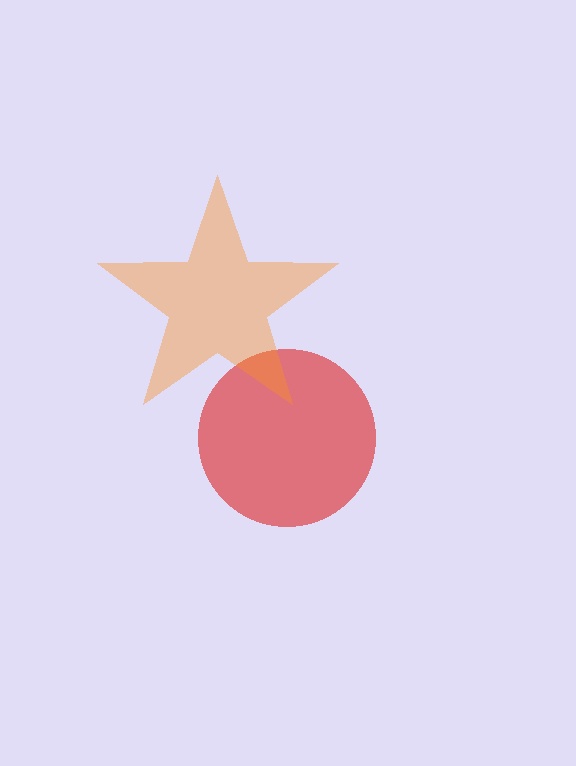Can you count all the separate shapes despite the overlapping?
Yes, there are 2 separate shapes.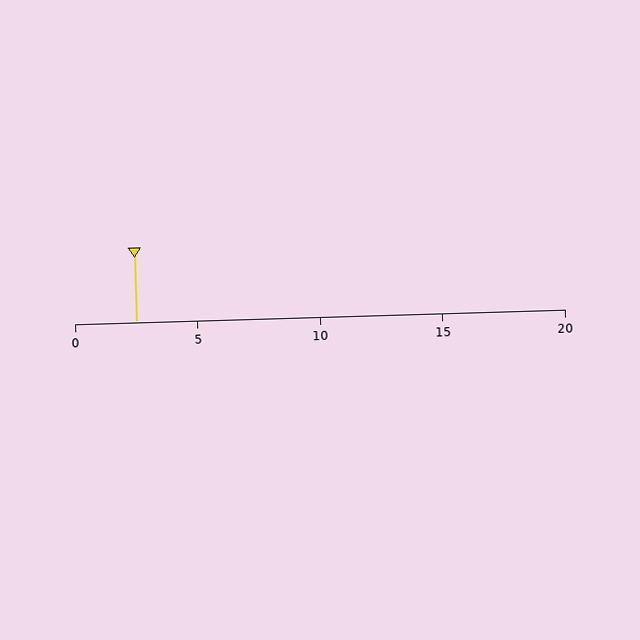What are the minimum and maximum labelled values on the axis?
The axis runs from 0 to 20.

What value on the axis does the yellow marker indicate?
The marker indicates approximately 2.5.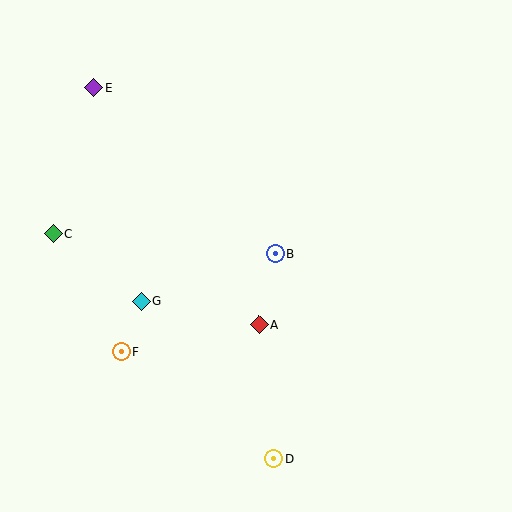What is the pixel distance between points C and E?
The distance between C and E is 150 pixels.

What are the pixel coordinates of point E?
Point E is at (93, 88).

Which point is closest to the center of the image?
Point B at (275, 254) is closest to the center.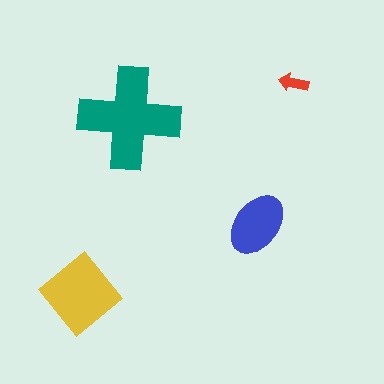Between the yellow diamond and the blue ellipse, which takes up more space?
The yellow diamond.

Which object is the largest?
The teal cross.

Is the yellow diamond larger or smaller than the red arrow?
Larger.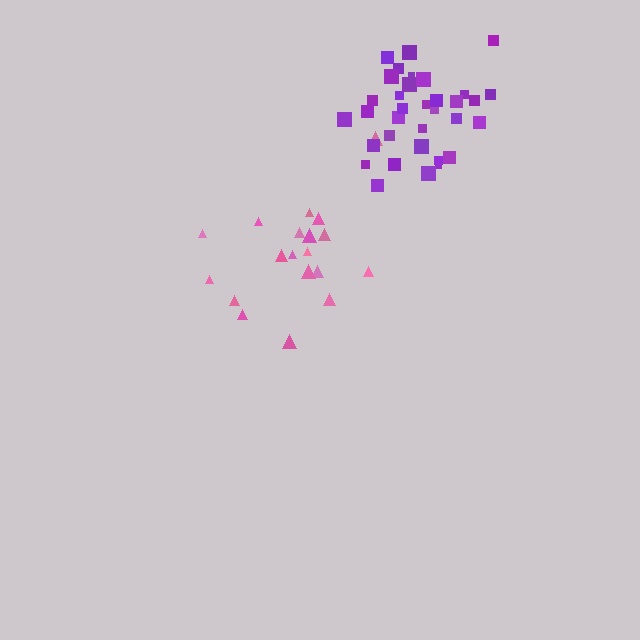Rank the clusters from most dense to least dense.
purple, pink.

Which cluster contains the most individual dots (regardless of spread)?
Purple (34).